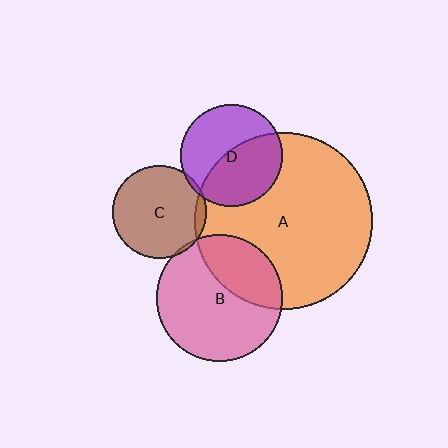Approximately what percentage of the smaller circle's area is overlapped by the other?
Approximately 5%.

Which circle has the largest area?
Circle A (orange).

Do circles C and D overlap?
Yes.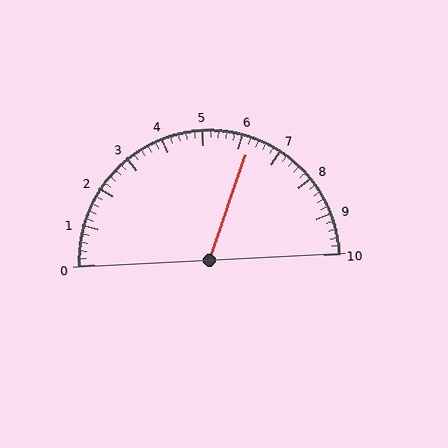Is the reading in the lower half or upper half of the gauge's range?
The reading is in the upper half of the range (0 to 10).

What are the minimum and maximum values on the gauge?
The gauge ranges from 0 to 10.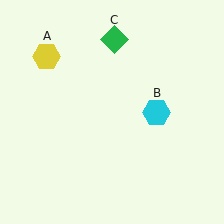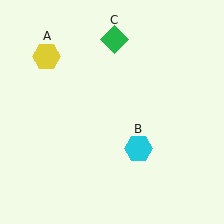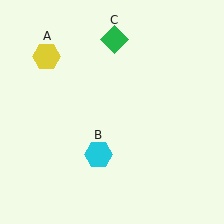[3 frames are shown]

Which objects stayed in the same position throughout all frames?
Yellow hexagon (object A) and green diamond (object C) remained stationary.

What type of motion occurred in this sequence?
The cyan hexagon (object B) rotated clockwise around the center of the scene.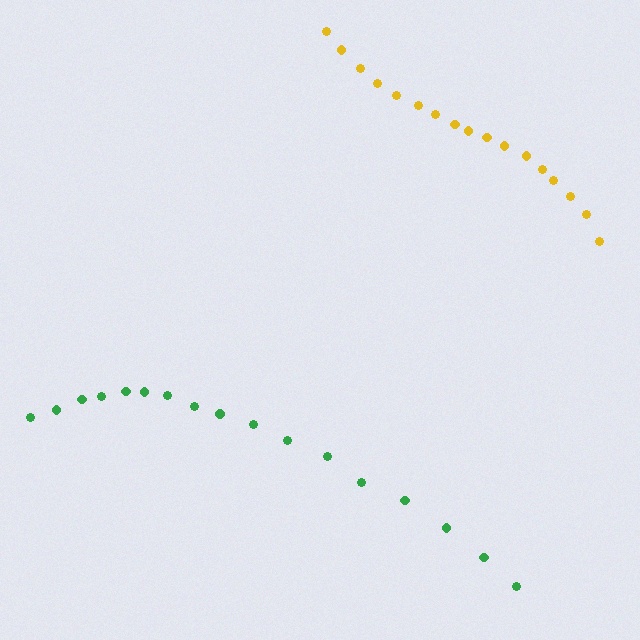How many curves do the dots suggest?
There are 2 distinct paths.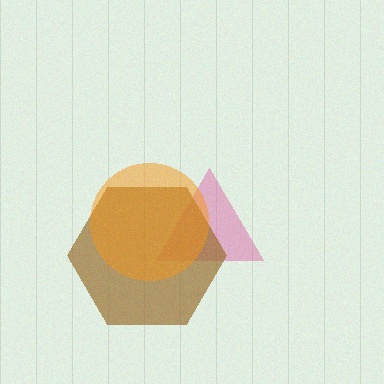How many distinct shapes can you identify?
There are 3 distinct shapes: a pink triangle, a brown hexagon, an orange circle.